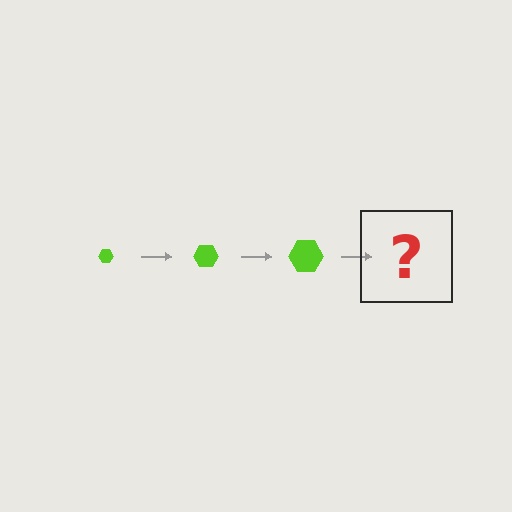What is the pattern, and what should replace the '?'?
The pattern is that the hexagon gets progressively larger each step. The '?' should be a lime hexagon, larger than the previous one.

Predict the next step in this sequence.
The next step is a lime hexagon, larger than the previous one.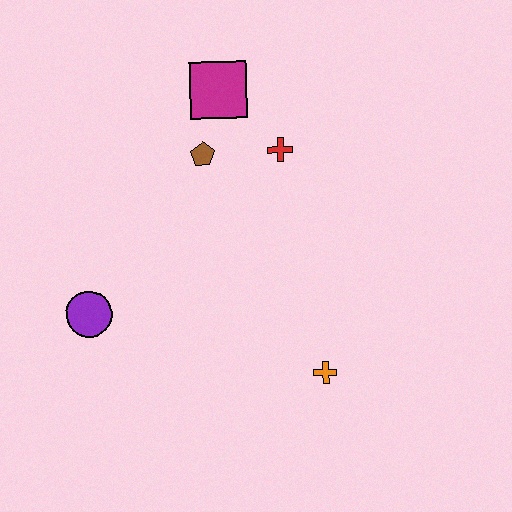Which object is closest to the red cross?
The brown pentagon is closest to the red cross.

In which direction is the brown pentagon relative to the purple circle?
The brown pentagon is above the purple circle.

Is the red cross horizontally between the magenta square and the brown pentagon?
No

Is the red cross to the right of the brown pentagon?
Yes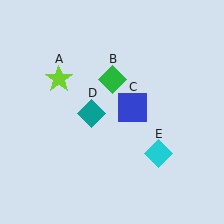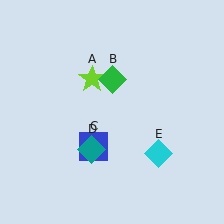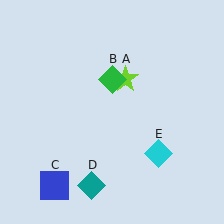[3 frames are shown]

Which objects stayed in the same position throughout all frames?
Green diamond (object B) and cyan diamond (object E) remained stationary.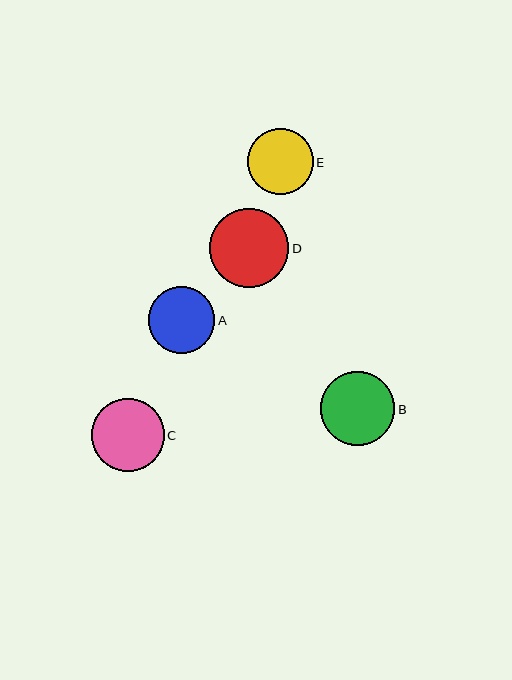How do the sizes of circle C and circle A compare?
Circle C and circle A are approximately the same size.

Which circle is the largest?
Circle D is the largest with a size of approximately 80 pixels.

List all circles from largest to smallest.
From largest to smallest: D, B, C, A, E.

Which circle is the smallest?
Circle E is the smallest with a size of approximately 66 pixels.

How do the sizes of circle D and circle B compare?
Circle D and circle B are approximately the same size.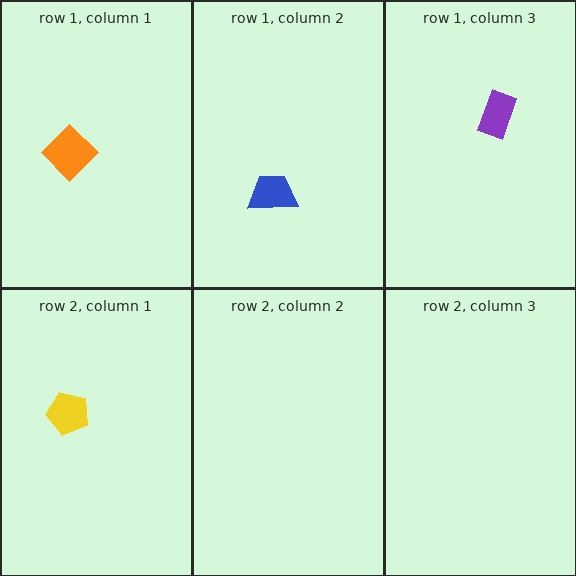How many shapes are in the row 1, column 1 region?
1.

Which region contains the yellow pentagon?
The row 2, column 1 region.